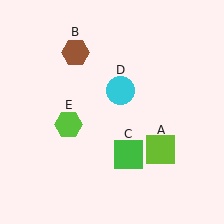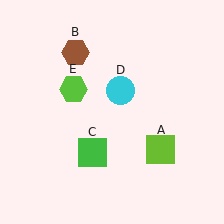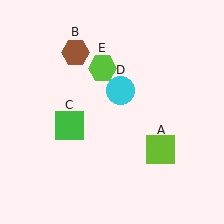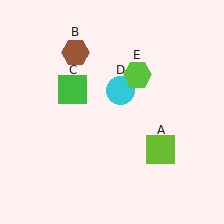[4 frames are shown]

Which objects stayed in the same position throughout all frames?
Lime square (object A) and brown hexagon (object B) and cyan circle (object D) remained stationary.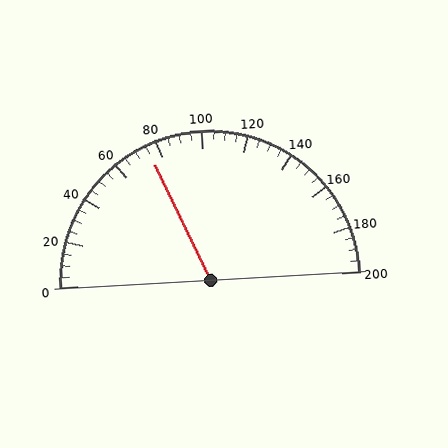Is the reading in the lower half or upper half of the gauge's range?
The reading is in the lower half of the range (0 to 200).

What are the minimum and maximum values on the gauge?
The gauge ranges from 0 to 200.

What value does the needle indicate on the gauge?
The needle indicates approximately 75.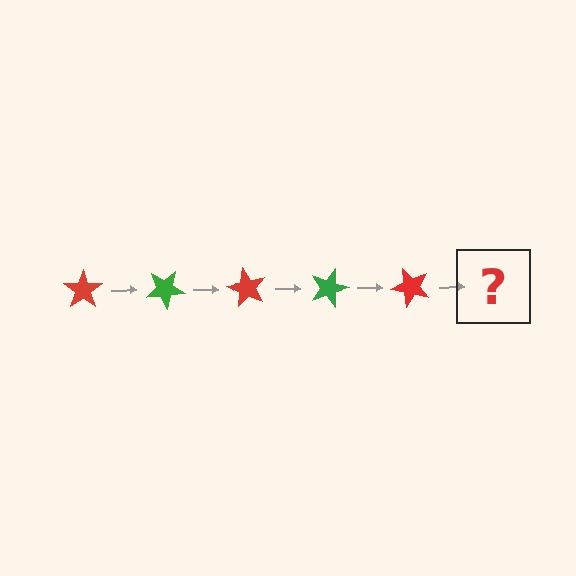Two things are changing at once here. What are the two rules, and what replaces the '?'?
The two rules are that it rotates 30 degrees each step and the color cycles through red and green. The '?' should be a green star, rotated 150 degrees from the start.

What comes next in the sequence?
The next element should be a green star, rotated 150 degrees from the start.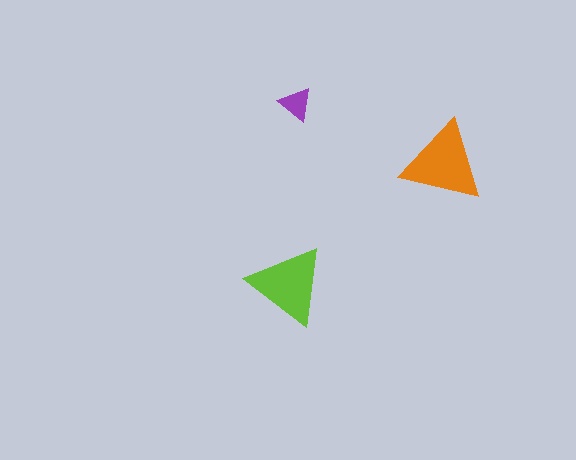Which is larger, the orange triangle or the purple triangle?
The orange one.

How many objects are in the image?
There are 3 objects in the image.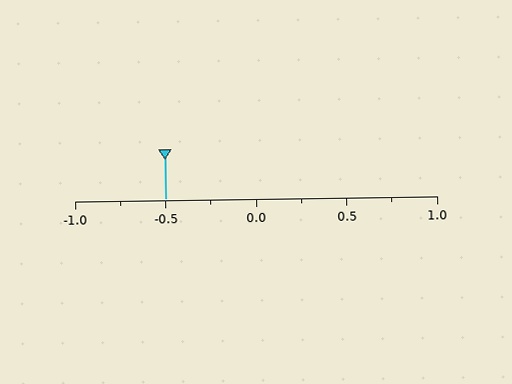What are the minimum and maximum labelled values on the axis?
The axis runs from -1.0 to 1.0.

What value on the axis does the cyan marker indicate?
The marker indicates approximately -0.5.